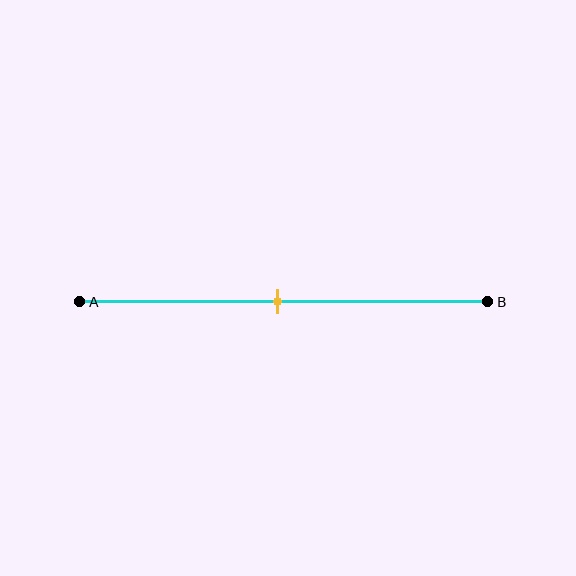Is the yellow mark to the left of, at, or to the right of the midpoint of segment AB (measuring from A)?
The yellow mark is approximately at the midpoint of segment AB.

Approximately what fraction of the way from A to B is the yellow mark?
The yellow mark is approximately 50% of the way from A to B.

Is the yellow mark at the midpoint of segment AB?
Yes, the mark is approximately at the midpoint.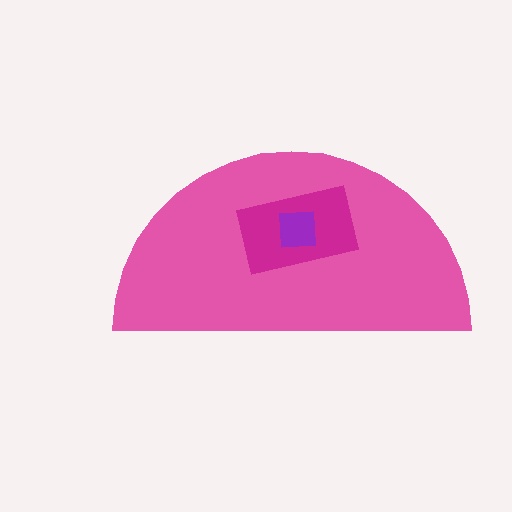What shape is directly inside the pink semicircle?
The magenta rectangle.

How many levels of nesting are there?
3.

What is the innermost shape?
The purple square.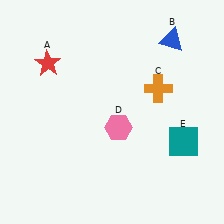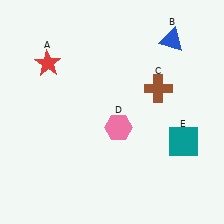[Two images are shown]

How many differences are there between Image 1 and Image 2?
There is 1 difference between the two images.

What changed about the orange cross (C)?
In Image 1, C is orange. In Image 2, it changed to brown.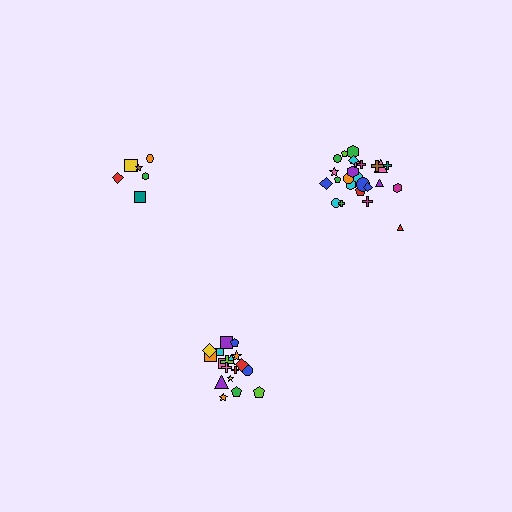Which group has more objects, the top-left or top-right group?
The top-right group.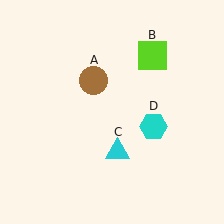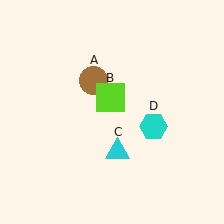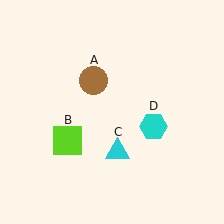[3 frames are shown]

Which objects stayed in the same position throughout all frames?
Brown circle (object A) and cyan triangle (object C) and cyan hexagon (object D) remained stationary.